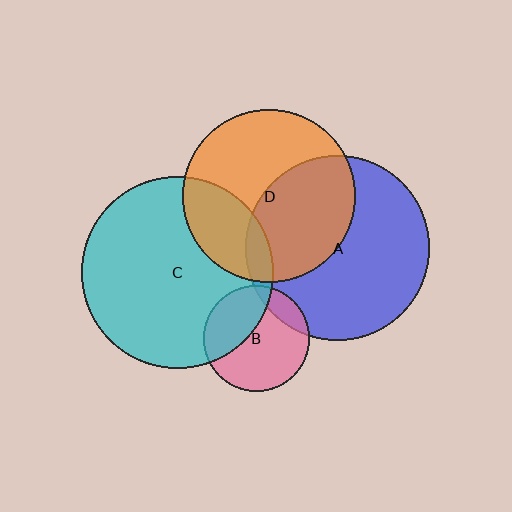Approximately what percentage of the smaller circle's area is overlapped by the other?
Approximately 15%.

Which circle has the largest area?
Circle C (cyan).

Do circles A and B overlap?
Yes.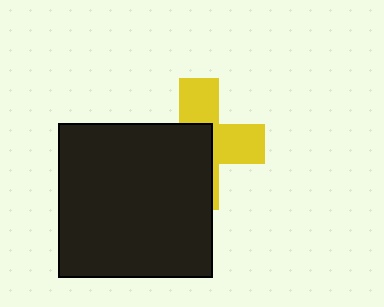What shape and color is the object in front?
The object in front is a black square.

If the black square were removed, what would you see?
You would see the complete yellow cross.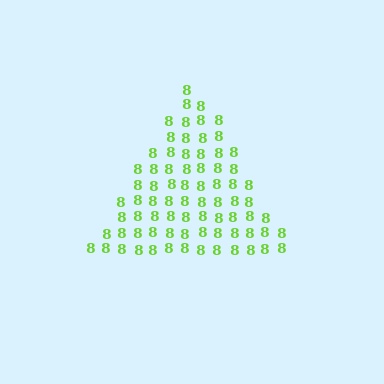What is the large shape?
The large shape is a triangle.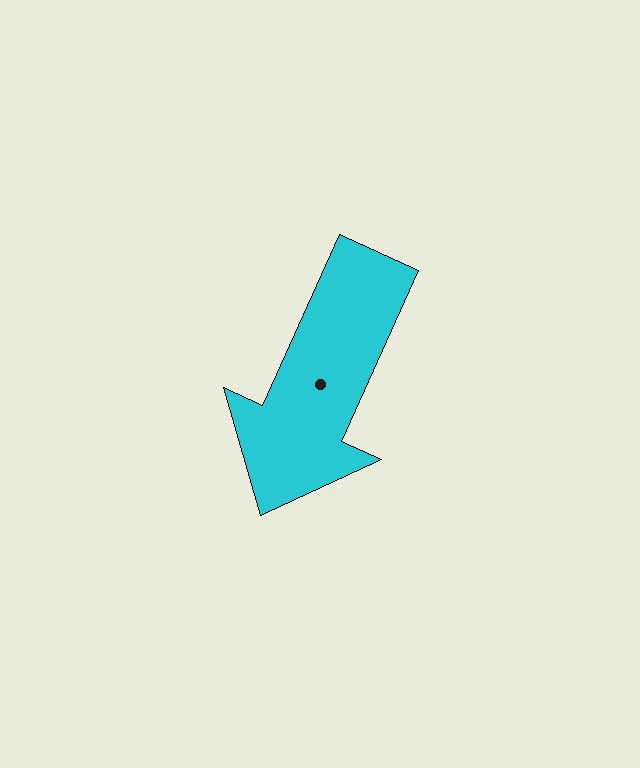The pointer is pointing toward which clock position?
Roughly 7 o'clock.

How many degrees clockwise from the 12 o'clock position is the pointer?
Approximately 204 degrees.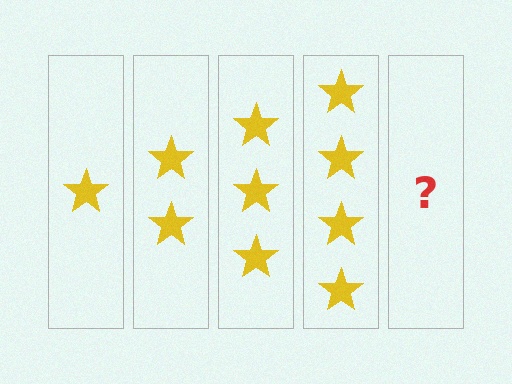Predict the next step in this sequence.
The next step is 5 stars.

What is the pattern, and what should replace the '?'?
The pattern is that each step adds one more star. The '?' should be 5 stars.